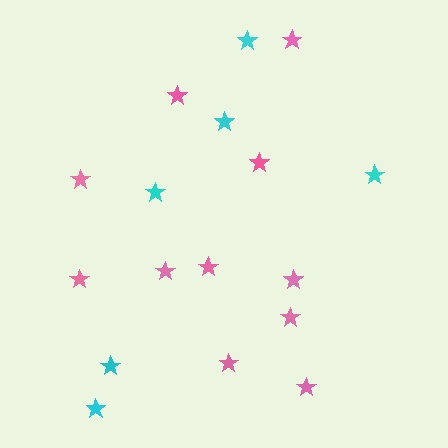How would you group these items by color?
There are 2 groups: one group of pink stars (11) and one group of cyan stars (6).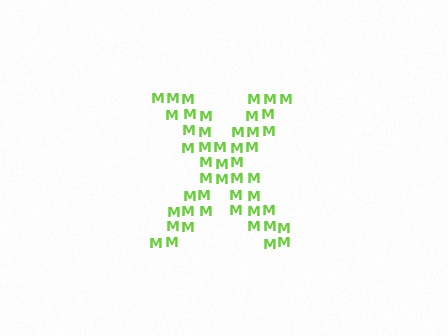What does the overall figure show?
The overall figure shows the letter X.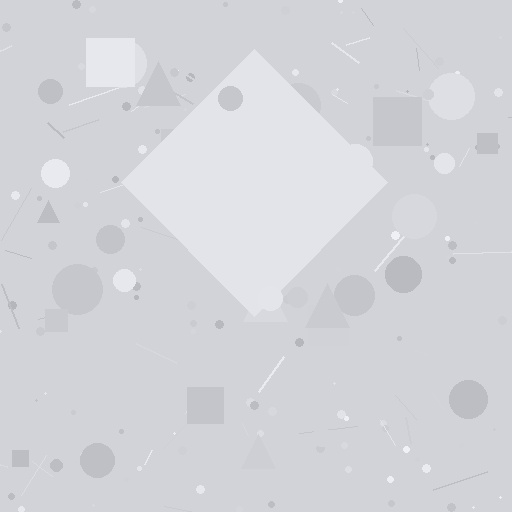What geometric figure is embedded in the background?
A diamond is embedded in the background.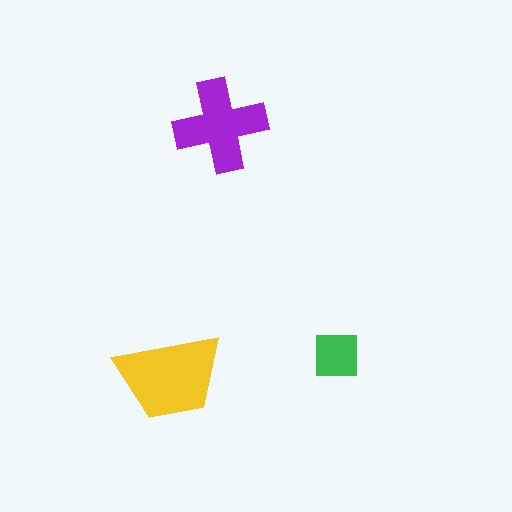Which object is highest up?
The purple cross is topmost.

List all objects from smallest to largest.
The green square, the purple cross, the yellow trapezoid.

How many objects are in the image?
There are 3 objects in the image.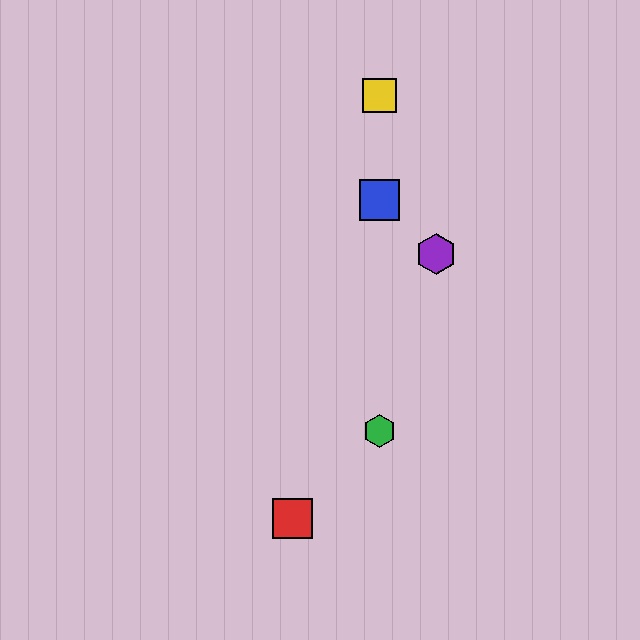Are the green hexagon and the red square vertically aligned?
No, the green hexagon is at x≈380 and the red square is at x≈292.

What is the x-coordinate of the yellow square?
The yellow square is at x≈380.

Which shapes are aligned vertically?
The blue square, the green hexagon, the yellow square are aligned vertically.